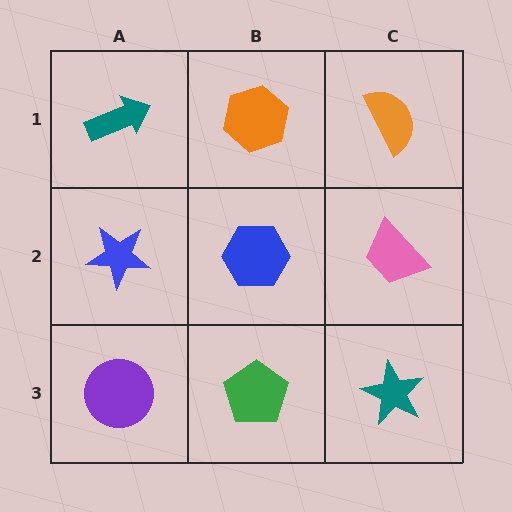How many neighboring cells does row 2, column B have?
4.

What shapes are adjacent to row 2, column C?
An orange semicircle (row 1, column C), a teal star (row 3, column C), a blue hexagon (row 2, column B).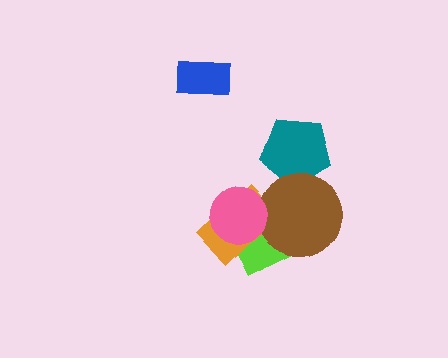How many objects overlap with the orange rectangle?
3 objects overlap with the orange rectangle.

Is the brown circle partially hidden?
Yes, it is partially covered by another shape.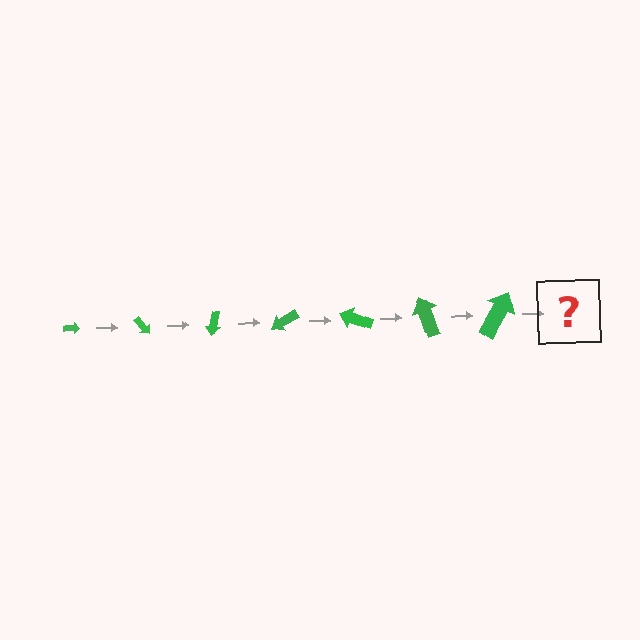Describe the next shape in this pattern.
It should be an arrow, larger than the previous one and rotated 350 degrees from the start.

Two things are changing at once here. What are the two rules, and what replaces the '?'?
The two rules are that the arrow grows larger each step and it rotates 50 degrees each step. The '?' should be an arrow, larger than the previous one and rotated 350 degrees from the start.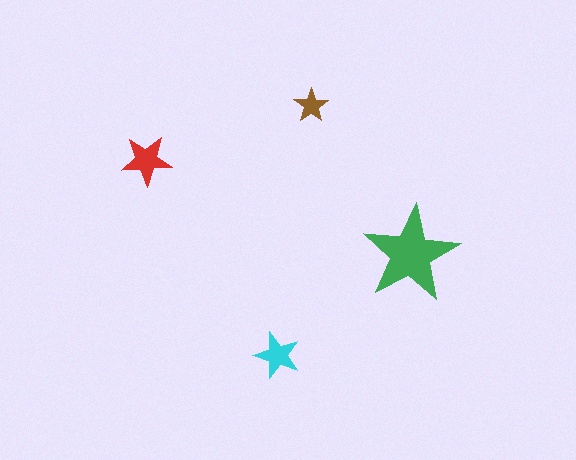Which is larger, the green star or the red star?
The green one.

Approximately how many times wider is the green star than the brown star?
About 3 times wider.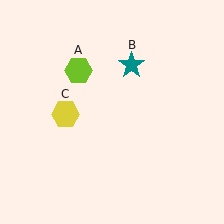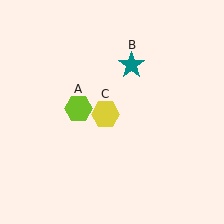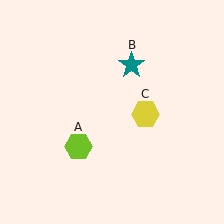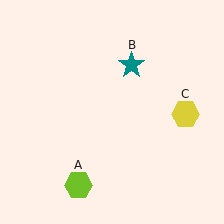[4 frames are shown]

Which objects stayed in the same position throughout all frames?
Teal star (object B) remained stationary.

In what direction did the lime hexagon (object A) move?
The lime hexagon (object A) moved down.